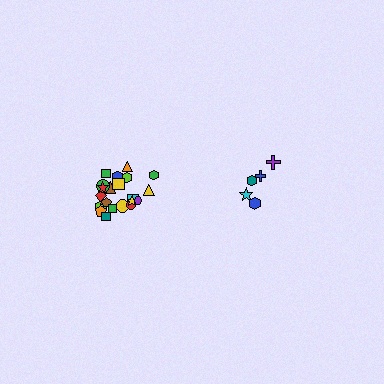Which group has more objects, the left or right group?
The left group.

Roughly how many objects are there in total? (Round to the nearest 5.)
Roughly 25 objects in total.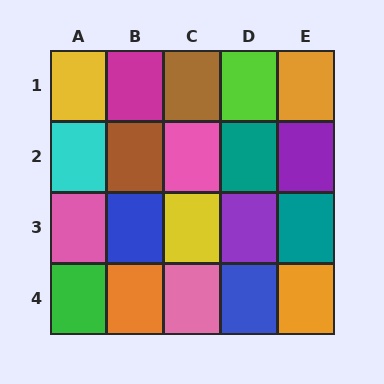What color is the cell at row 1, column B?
Magenta.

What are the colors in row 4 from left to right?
Green, orange, pink, blue, orange.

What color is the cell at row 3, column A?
Pink.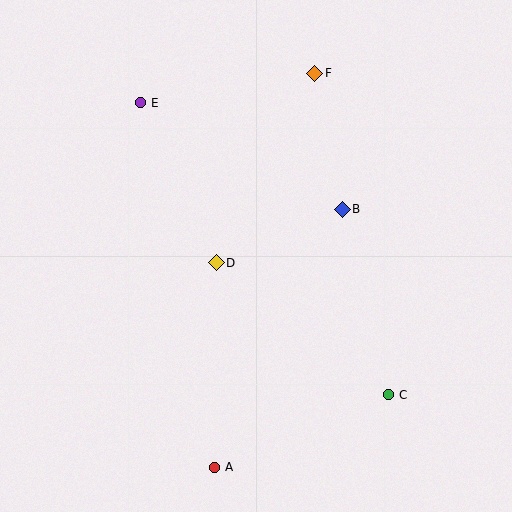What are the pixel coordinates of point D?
Point D is at (216, 263).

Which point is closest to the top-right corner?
Point F is closest to the top-right corner.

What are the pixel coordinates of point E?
Point E is at (141, 103).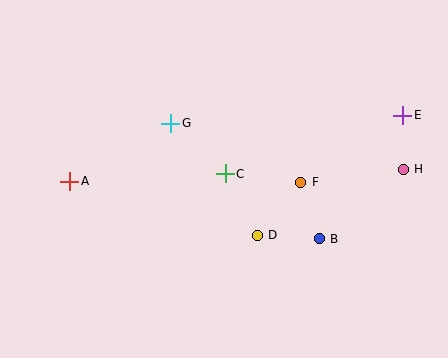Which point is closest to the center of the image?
Point C at (225, 174) is closest to the center.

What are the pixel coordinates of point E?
Point E is at (403, 115).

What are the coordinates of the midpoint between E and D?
The midpoint between E and D is at (330, 175).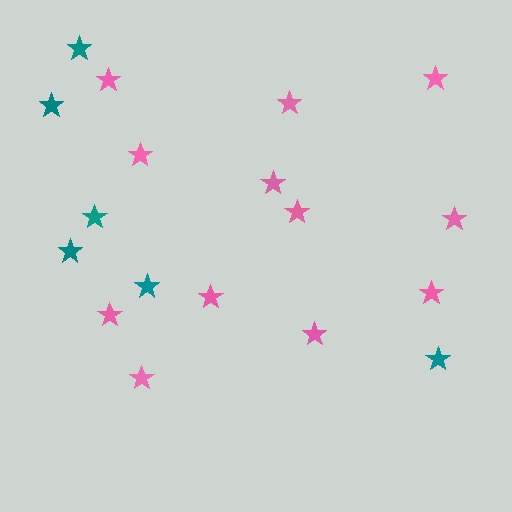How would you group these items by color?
There are 2 groups: one group of pink stars (12) and one group of teal stars (6).